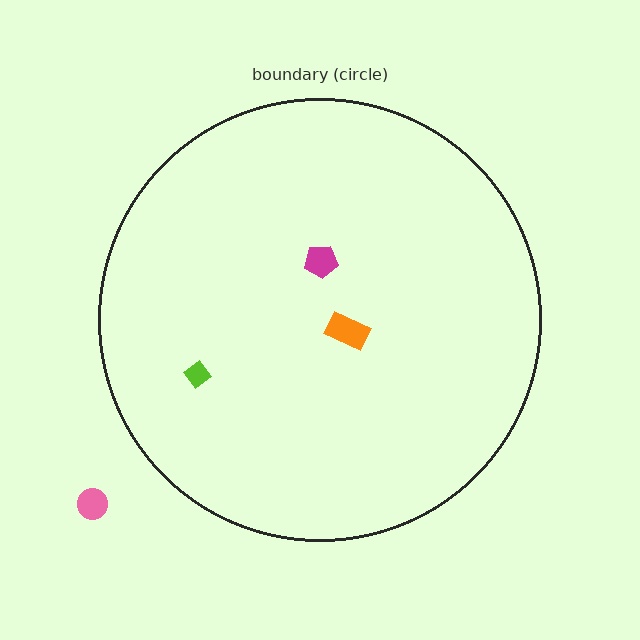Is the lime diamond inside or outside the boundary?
Inside.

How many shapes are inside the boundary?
3 inside, 1 outside.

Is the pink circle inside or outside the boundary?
Outside.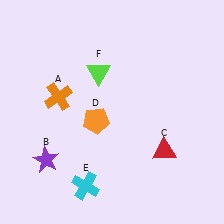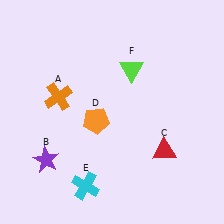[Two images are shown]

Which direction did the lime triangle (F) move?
The lime triangle (F) moved right.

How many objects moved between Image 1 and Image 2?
1 object moved between the two images.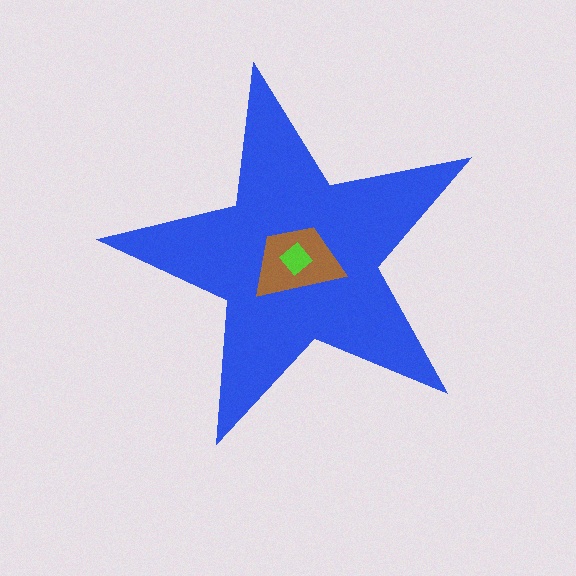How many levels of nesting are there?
3.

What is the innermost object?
The lime diamond.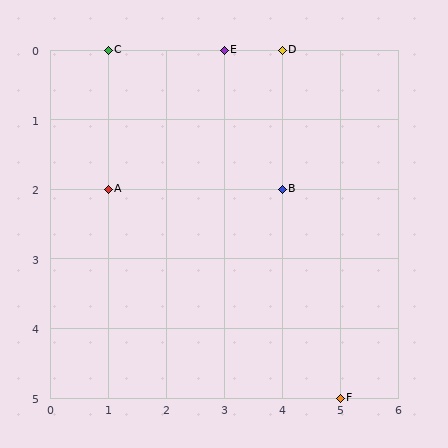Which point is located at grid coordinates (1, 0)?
Point C is at (1, 0).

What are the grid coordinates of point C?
Point C is at grid coordinates (1, 0).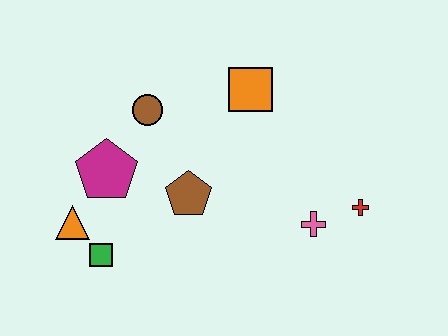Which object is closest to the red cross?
The pink cross is closest to the red cross.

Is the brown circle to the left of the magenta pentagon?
No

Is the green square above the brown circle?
No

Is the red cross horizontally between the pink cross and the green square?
No